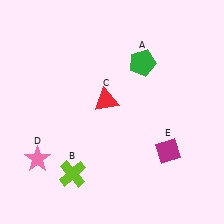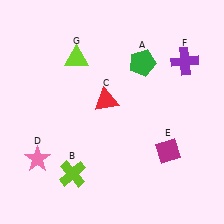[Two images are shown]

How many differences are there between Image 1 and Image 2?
There are 2 differences between the two images.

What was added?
A purple cross (F), a lime triangle (G) were added in Image 2.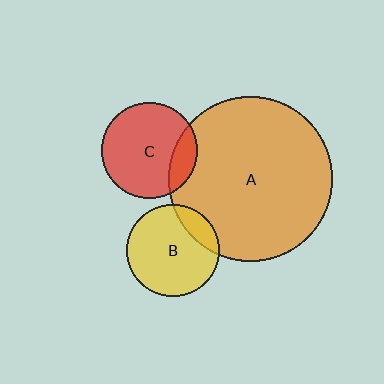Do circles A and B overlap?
Yes.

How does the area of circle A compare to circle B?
Approximately 3.1 times.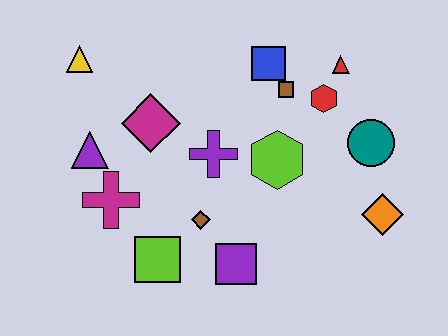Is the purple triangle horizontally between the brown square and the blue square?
No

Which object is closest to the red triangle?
The red hexagon is closest to the red triangle.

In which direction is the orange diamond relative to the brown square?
The orange diamond is below the brown square.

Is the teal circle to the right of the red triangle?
Yes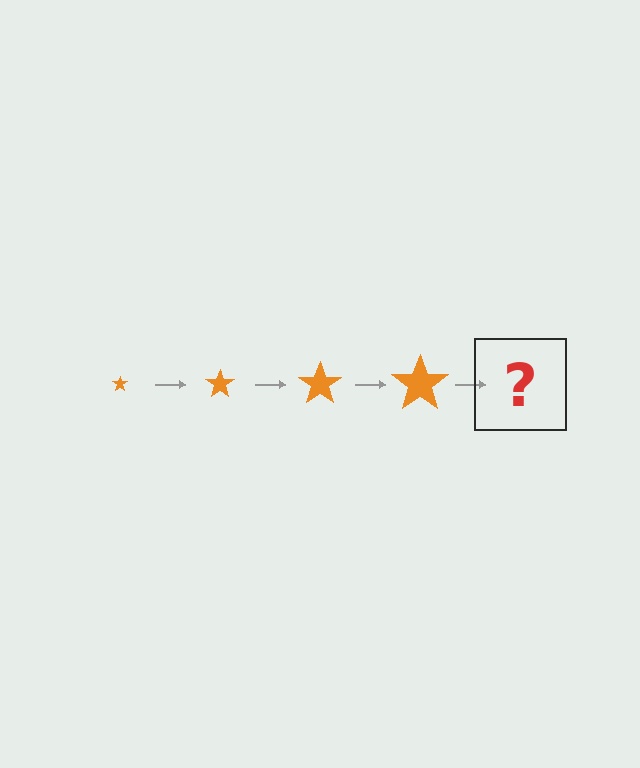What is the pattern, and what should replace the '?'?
The pattern is that the star gets progressively larger each step. The '?' should be an orange star, larger than the previous one.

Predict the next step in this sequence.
The next step is an orange star, larger than the previous one.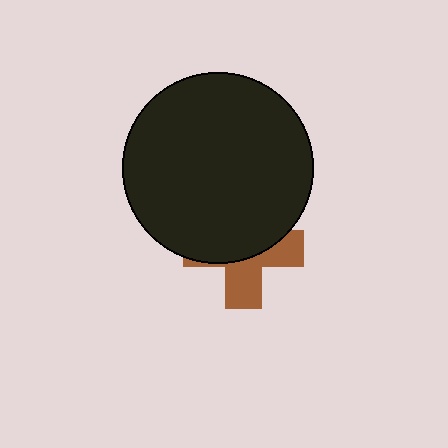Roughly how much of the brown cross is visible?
A small part of it is visible (roughly 42%).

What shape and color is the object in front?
The object in front is a black circle.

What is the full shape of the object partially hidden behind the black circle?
The partially hidden object is a brown cross.